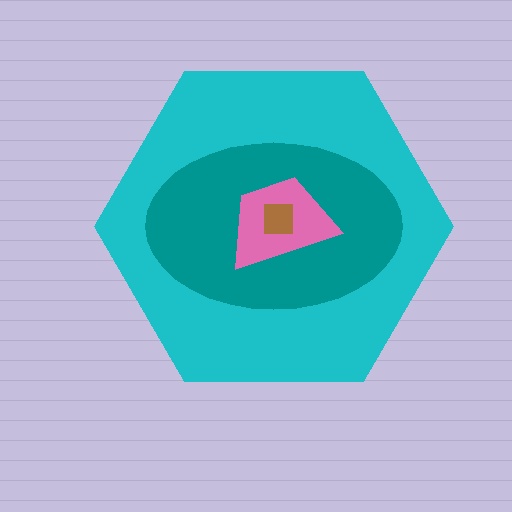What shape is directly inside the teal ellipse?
The pink trapezoid.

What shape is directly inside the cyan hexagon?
The teal ellipse.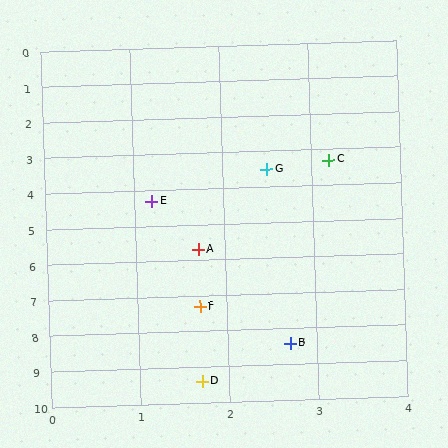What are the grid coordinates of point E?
Point E is at approximately (1.2, 4.3).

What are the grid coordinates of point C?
Point C is at approximately (3.2, 3.3).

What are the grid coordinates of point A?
Point A is at approximately (1.7, 5.7).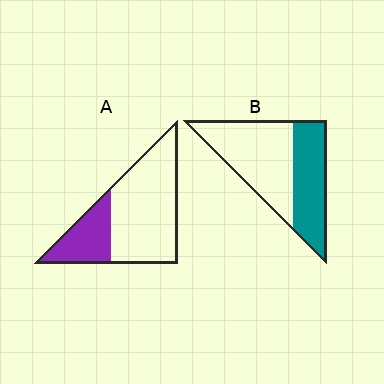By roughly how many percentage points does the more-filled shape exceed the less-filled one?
By roughly 15 percentage points (B over A).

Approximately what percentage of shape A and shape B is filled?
A is approximately 30% and B is approximately 40%.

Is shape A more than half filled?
No.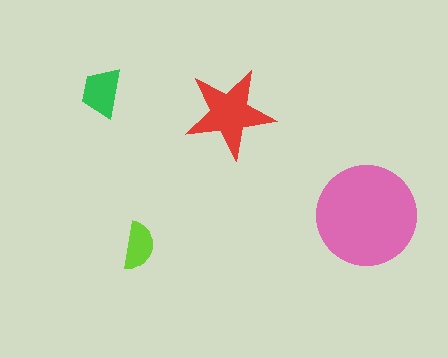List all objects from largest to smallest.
The pink circle, the red star, the green trapezoid, the lime semicircle.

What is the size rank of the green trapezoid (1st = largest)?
3rd.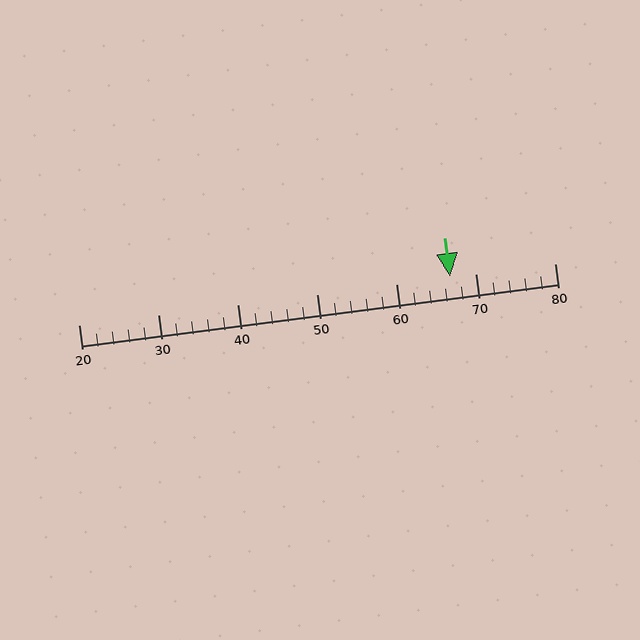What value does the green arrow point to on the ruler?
The green arrow points to approximately 67.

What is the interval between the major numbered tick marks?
The major tick marks are spaced 10 units apart.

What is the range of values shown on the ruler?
The ruler shows values from 20 to 80.